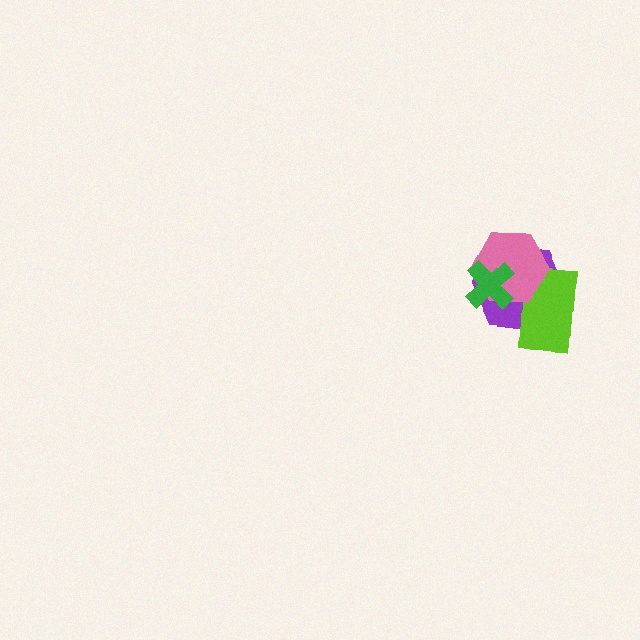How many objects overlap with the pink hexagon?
3 objects overlap with the pink hexagon.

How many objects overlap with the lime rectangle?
2 objects overlap with the lime rectangle.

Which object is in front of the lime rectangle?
The pink hexagon is in front of the lime rectangle.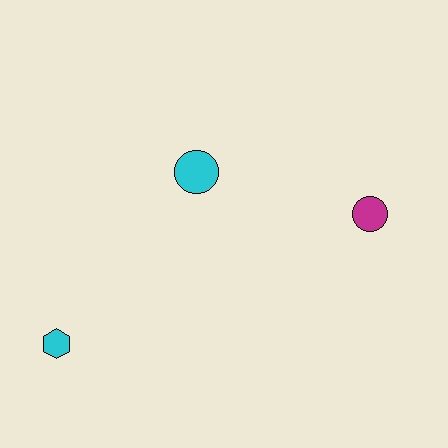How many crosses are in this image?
There are no crosses.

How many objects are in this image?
There are 3 objects.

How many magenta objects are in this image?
There is 1 magenta object.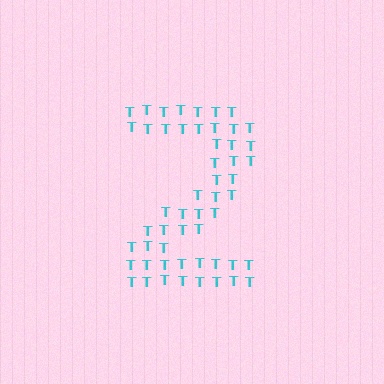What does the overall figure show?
The overall figure shows the digit 2.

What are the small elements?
The small elements are letter T's.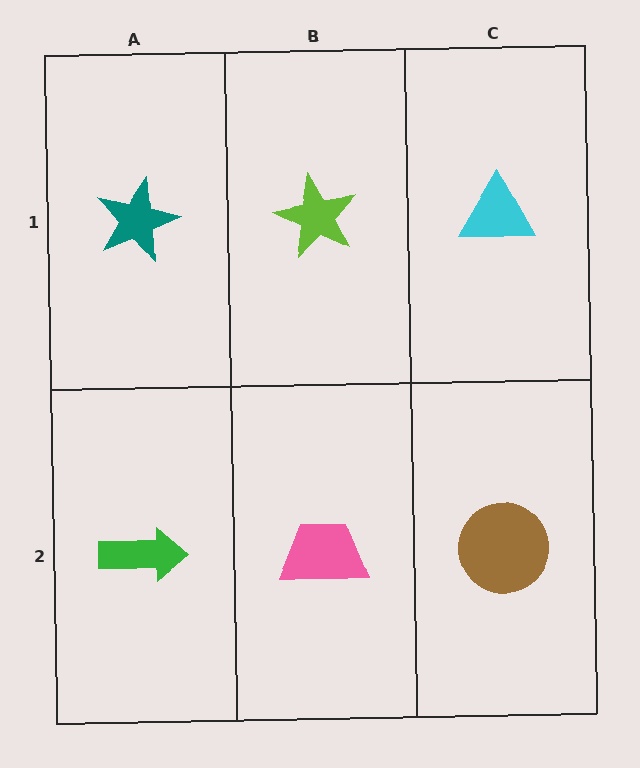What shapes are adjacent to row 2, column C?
A cyan triangle (row 1, column C), a pink trapezoid (row 2, column B).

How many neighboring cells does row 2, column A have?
2.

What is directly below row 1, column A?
A green arrow.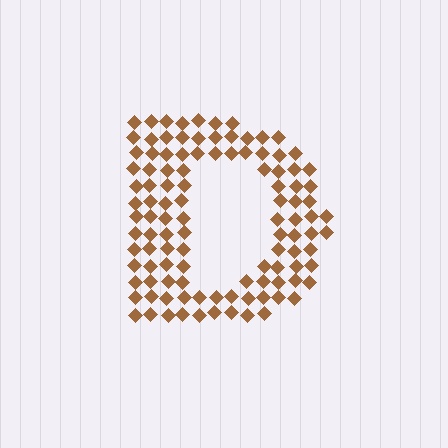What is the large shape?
The large shape is the letter D.